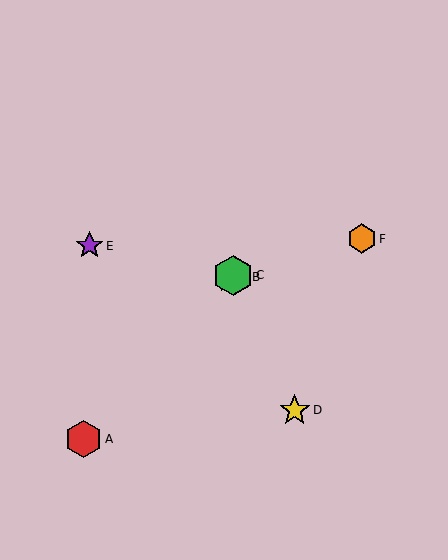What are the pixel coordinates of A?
Object A is at (83, 439).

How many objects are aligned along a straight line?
3 objects (A, B, C) are aligned along a straight line.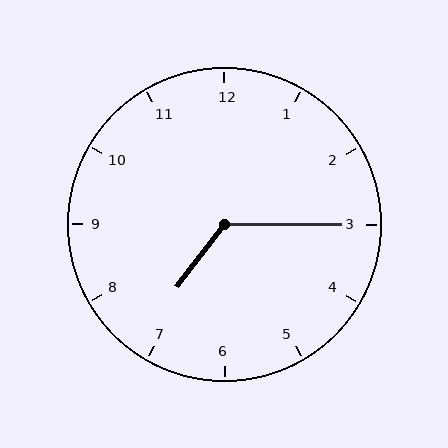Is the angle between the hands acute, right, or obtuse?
It is obtuse.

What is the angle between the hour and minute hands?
Approximately 128 degrees.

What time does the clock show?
7:15.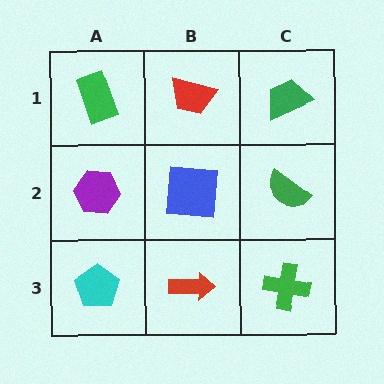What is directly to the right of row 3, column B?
A green cross.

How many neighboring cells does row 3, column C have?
2.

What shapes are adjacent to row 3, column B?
A blue square (row 2, column B), a cyan pentagon (row 3, column A), a green cross (row 3, column C).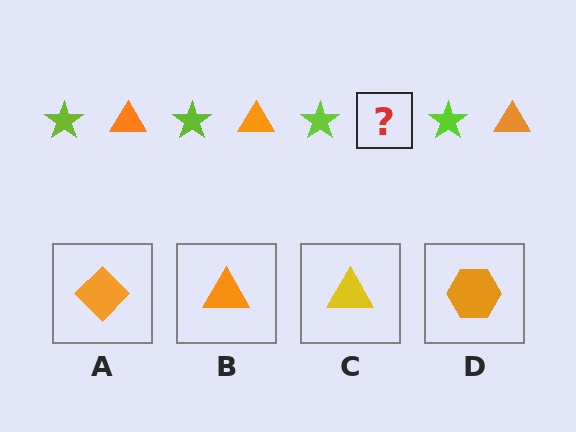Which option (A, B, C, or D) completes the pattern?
B.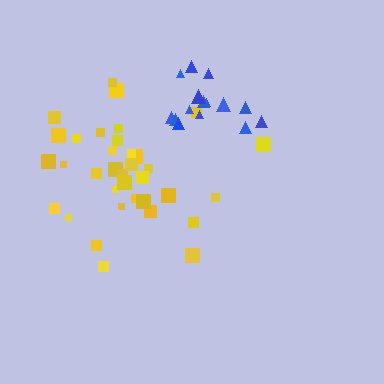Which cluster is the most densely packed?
Blue.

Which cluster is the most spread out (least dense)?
Yellow.